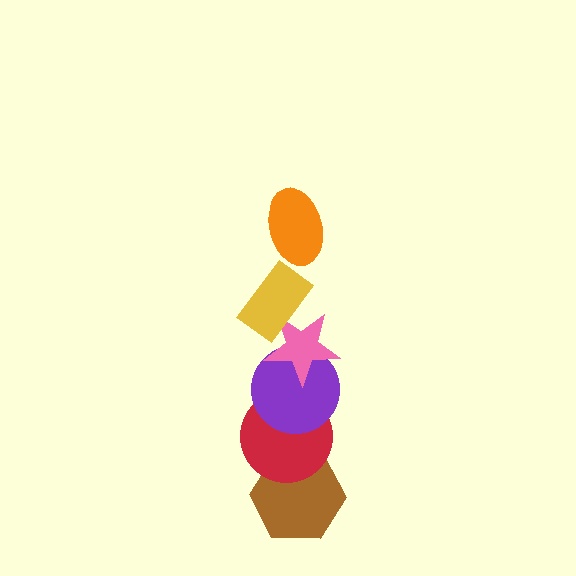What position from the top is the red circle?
The red circle is 5th from the top.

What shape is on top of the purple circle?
The pink star is on top of the purple circle.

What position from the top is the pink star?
The pink star is 3rd from the top.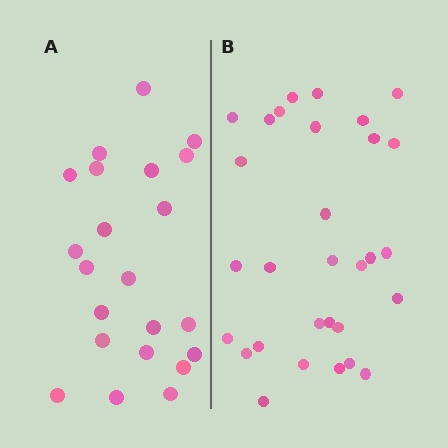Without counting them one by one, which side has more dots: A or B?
Region B (the right region) has more dots.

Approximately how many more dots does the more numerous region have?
Region B has roughly 8 or so more dots than region A.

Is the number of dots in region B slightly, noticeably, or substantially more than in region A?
Region B has noticeably more, but not dramatically so. The ratio is roughly 1.4 to 1.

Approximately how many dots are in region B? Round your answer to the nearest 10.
About 30 dots.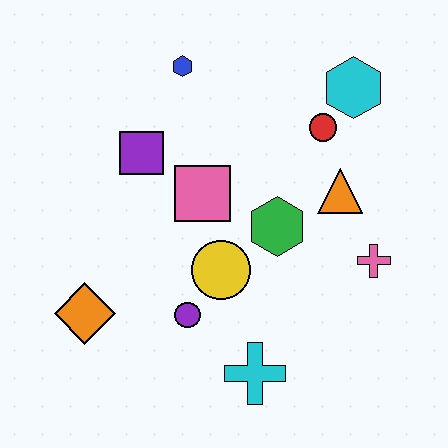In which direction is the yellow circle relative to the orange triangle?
The yellow circle is to the left of the orange triangle.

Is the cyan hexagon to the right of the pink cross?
No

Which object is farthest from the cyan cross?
The blue hexagon is farthest from the cyan cross.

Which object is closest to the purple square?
The pink square is closest to the purple square.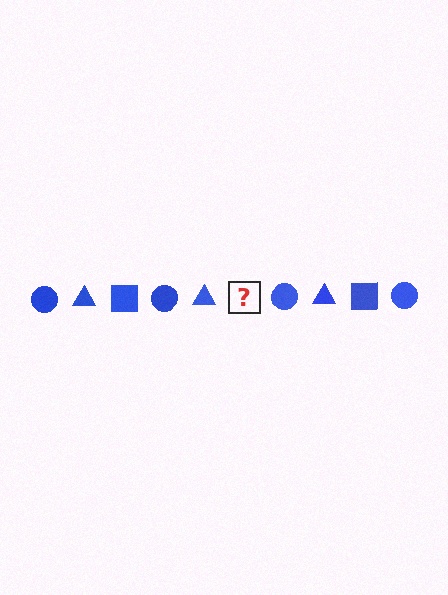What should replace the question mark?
The question mark should be replaced with a blue square.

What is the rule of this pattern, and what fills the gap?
The rule is that the pattern cycles through circle, triangle, square shapes in blue. The gap should be filled with a blue square.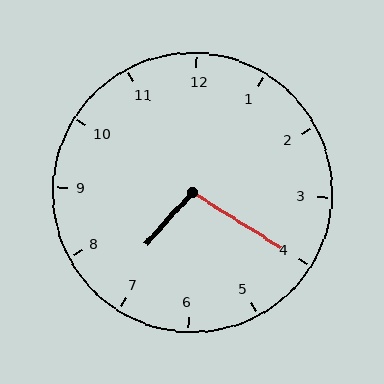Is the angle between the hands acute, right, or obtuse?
It is obtuse.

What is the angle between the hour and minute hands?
Approximately 100 degrees.